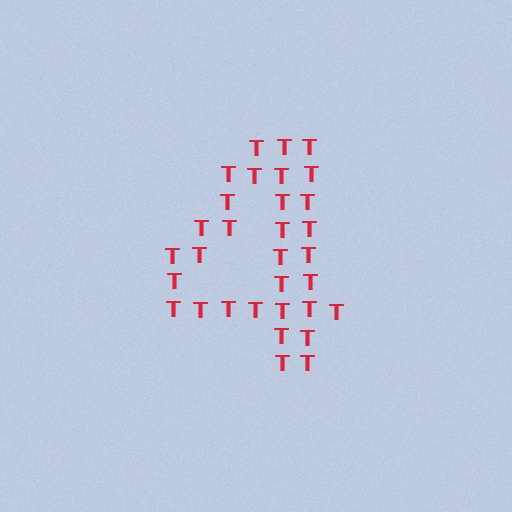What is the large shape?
The large shape is the digit 4.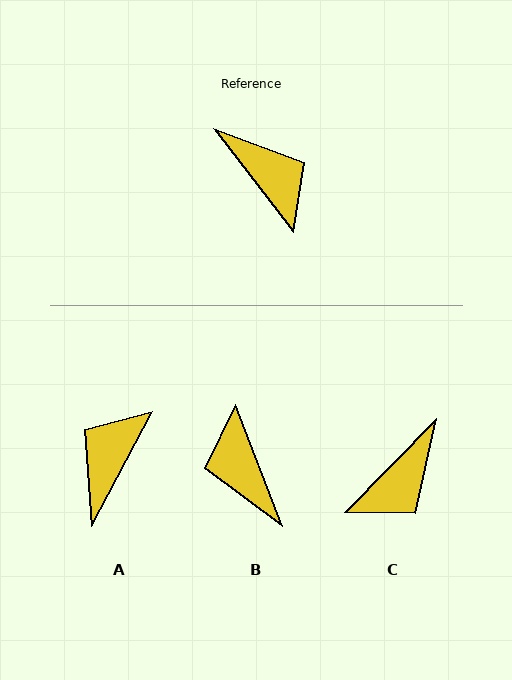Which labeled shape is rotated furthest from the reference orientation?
B, about 164 degrees away.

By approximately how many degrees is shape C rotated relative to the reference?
Approximately 82 degrees clockwise.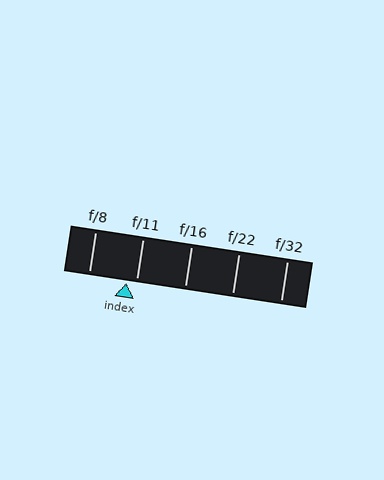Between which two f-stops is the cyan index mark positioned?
The index mark is between f/8 and f/11.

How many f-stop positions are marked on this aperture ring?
There are 5 f-stop positions marked.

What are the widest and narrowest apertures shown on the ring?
The widest aperture shown is f/8 and the narrowest is f/32.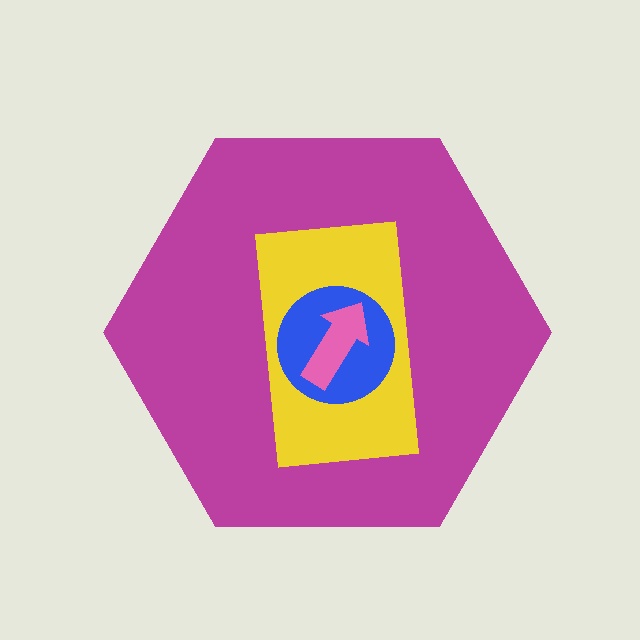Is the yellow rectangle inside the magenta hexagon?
Yes.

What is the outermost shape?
The magenta hexagon.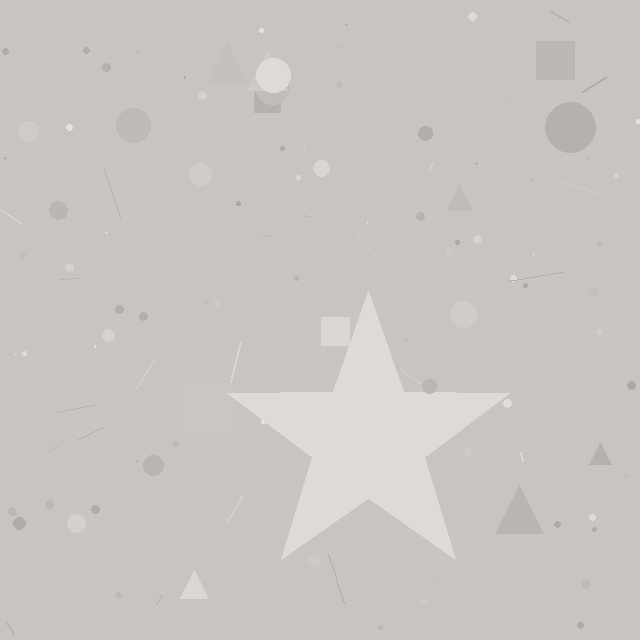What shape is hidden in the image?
A star is hidden in the image.